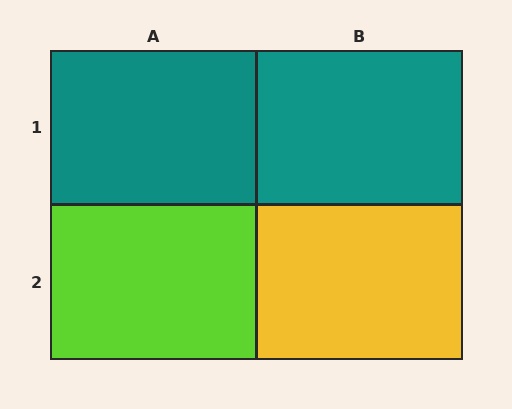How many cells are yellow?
1 cell is yellow.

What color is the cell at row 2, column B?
Yellow.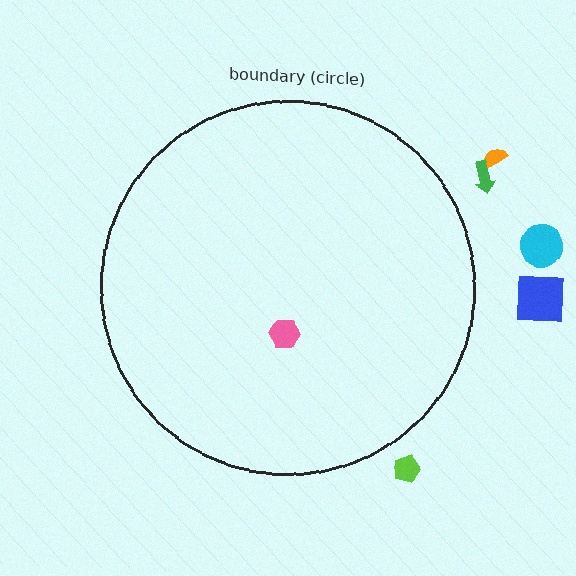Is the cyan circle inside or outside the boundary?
Outside.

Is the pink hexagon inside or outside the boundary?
Inside.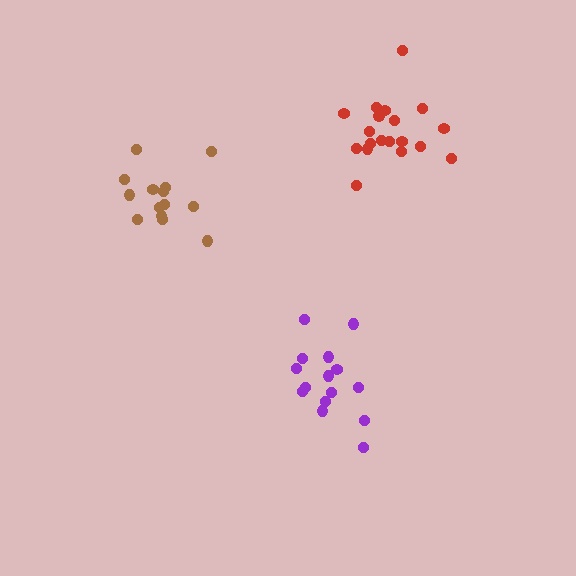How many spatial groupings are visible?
There are 3 spatial groupings.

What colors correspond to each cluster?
The clusters are colored: purple, brown, red.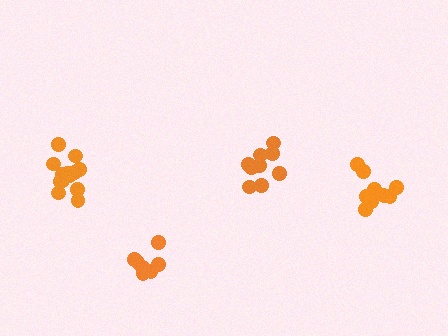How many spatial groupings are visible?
There are 4 spatial groupings.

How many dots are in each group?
Group 1: 10 dots, Group 2: 13 dots, Group 3: 8 dots, Group 4: 10 dots (41 total).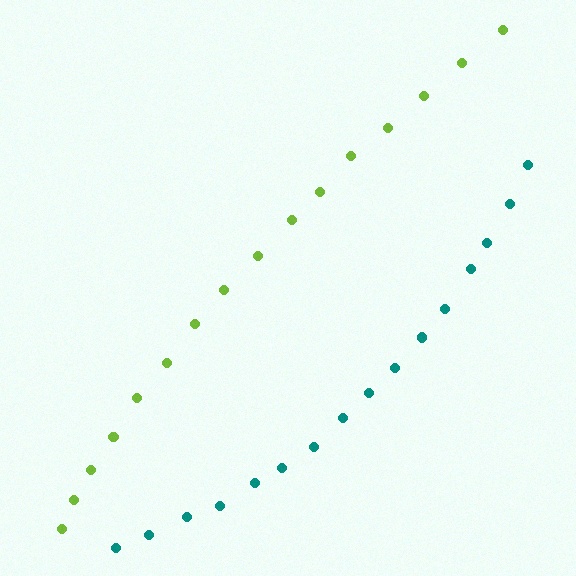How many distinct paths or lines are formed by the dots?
There are 2 distinct paths.